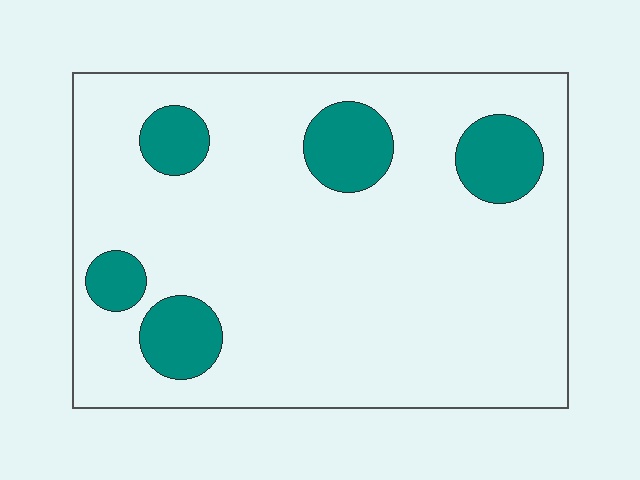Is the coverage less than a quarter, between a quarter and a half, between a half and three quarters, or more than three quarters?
Less than a quarter.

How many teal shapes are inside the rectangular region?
5.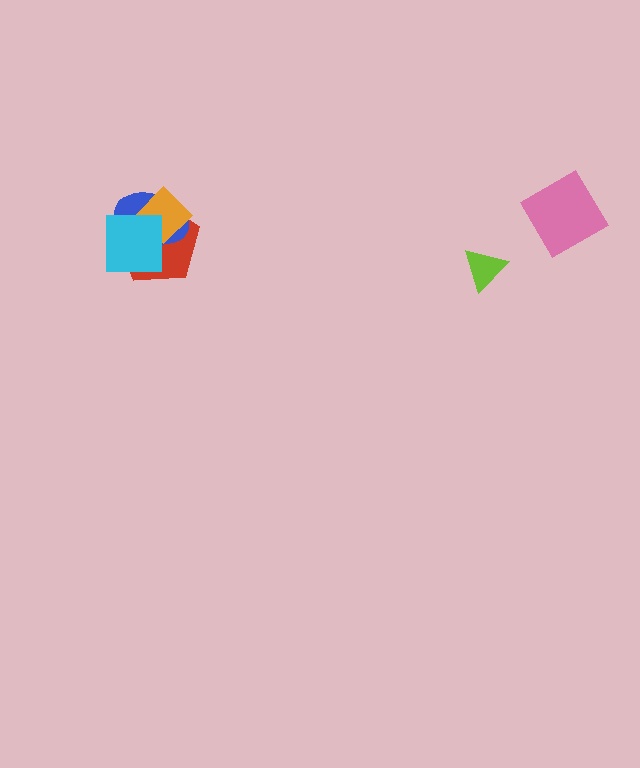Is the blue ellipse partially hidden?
Yes, it is partially covered by another shape.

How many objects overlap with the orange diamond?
3 objects overlap with the orange diamond.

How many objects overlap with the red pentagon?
3 objects overlap with the red pentagon.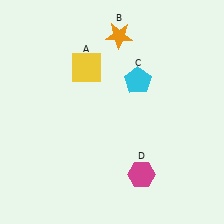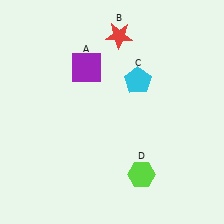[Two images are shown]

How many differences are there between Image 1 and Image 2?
There are 3 differences between the two images.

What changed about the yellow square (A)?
In Image 1, A is yellow. In Image 2, it changed to purple.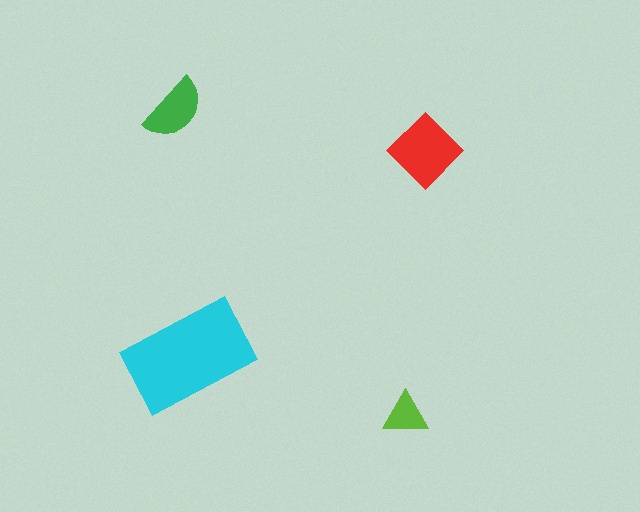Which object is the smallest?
The lime triangle.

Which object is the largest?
The cyan rectangle.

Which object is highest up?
The green semicircle is topmost.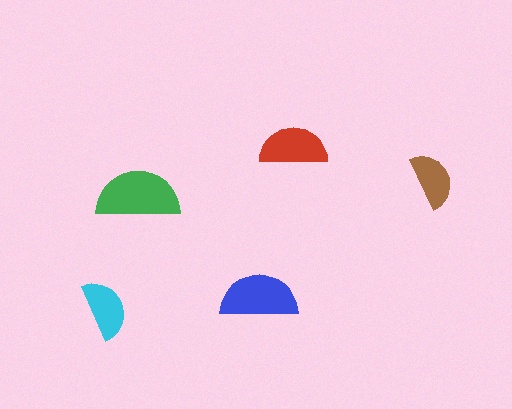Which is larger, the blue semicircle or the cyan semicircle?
The blue one.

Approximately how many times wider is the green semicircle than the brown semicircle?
About 1.5 times wider.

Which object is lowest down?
The cyan semicircle is bottommost.